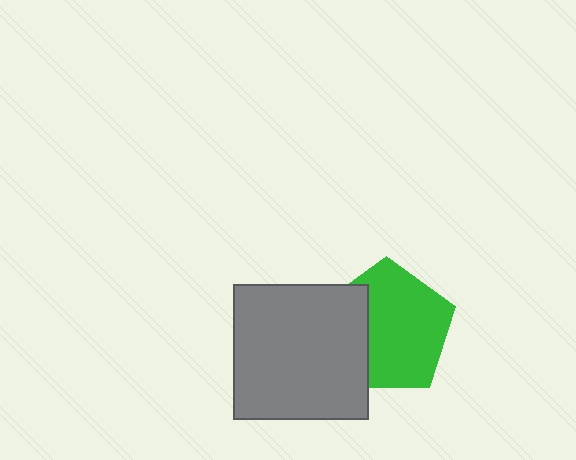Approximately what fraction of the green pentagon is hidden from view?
Roughly 32% of the green pentagon is hidden behind the gray square.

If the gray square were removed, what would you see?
You would see the complete green pentagon.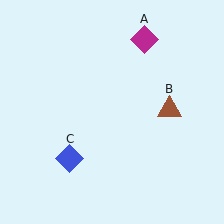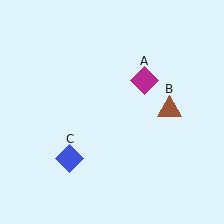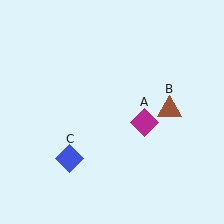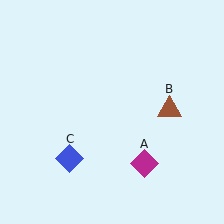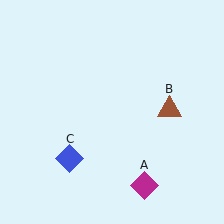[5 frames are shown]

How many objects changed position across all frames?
1 object changed position: magenta diamond (object A).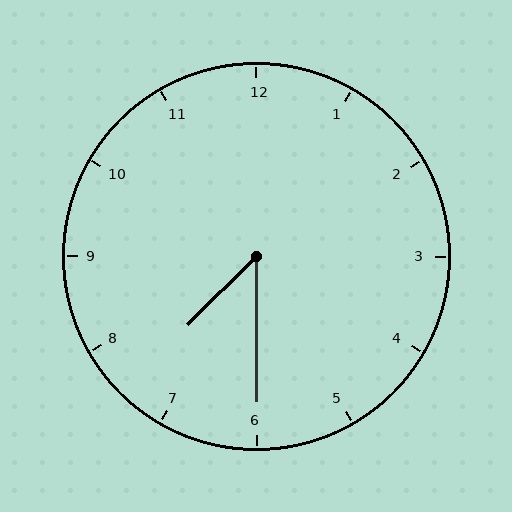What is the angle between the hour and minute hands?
Approximately 45 degrees.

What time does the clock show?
7:30.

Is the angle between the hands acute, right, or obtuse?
It is acute.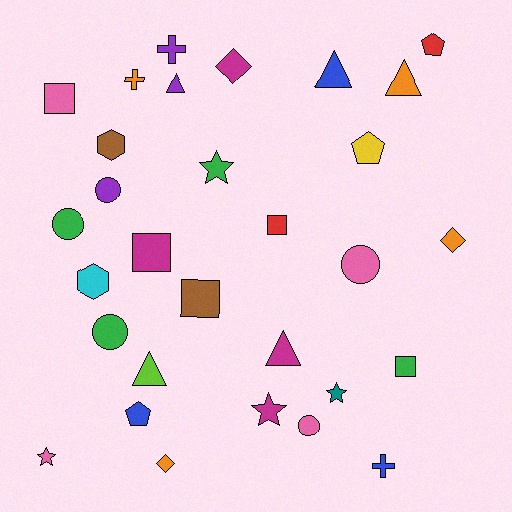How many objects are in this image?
There are 30 objects.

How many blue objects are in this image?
There are 3 blue objects.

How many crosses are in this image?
There are 3 crosses.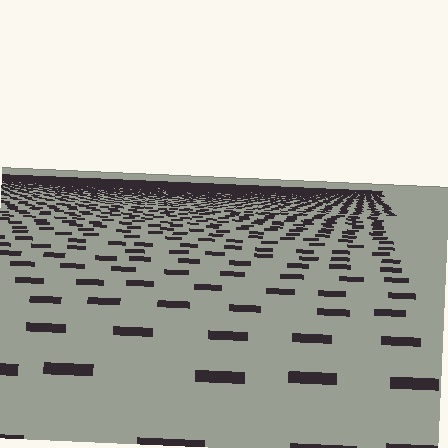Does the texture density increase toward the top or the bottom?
Density increases toward the top.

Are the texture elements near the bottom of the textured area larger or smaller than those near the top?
Larger. Near the bottom, elements are closer to the viewer and appear at a bigger on-screen size.